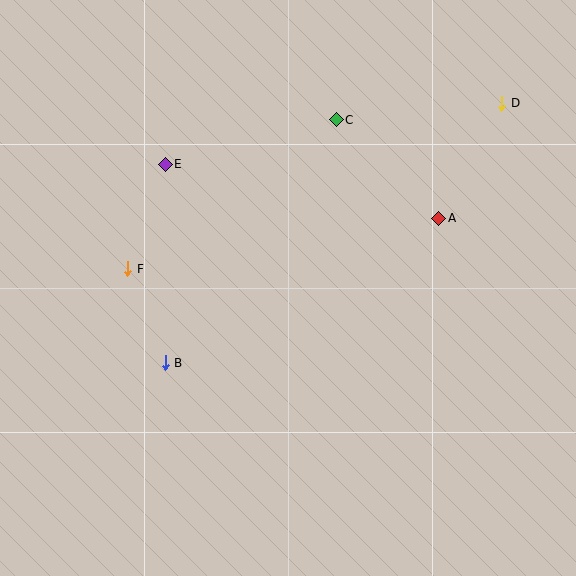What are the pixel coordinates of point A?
Point A is at (439, 218).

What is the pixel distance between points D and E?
The distance between D and E is 342 pixels.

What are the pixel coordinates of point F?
Point F is at (128, 269).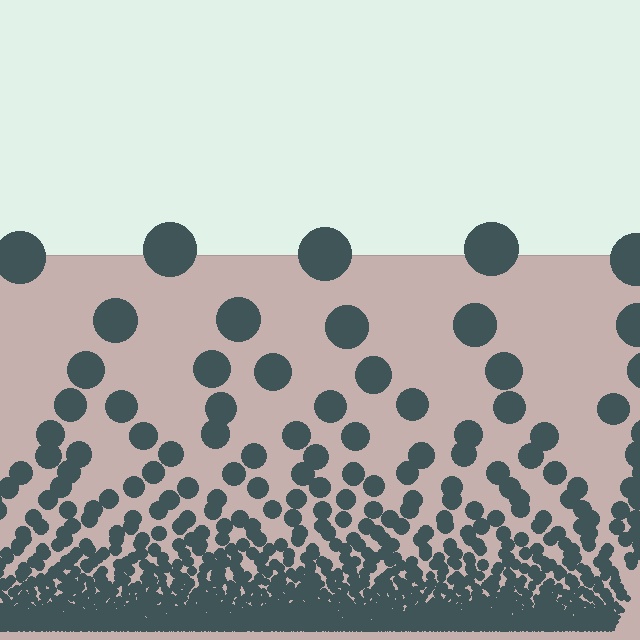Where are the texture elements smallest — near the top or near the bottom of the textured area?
Near the bottom.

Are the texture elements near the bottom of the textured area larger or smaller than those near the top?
Smaller. The gradient is inverted — elements near the bottom are smaller and denser.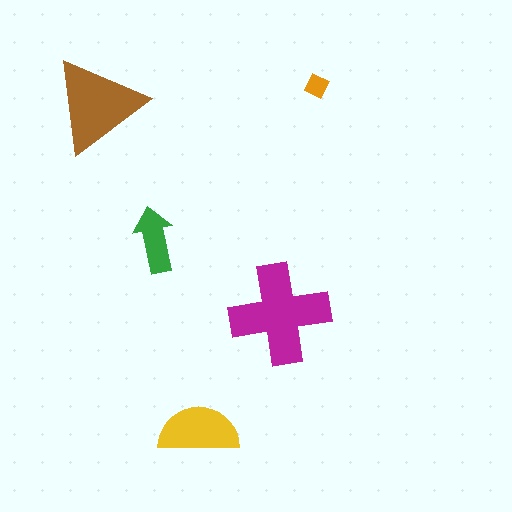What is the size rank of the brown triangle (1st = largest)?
2nd.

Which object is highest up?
The orange diamond is topmost.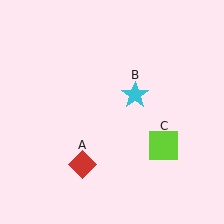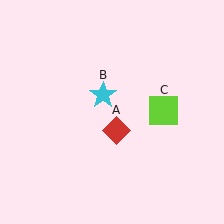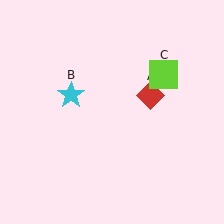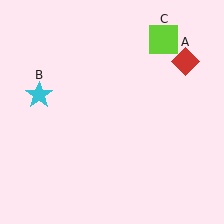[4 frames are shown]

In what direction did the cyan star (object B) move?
The cyan star (object B) moved left.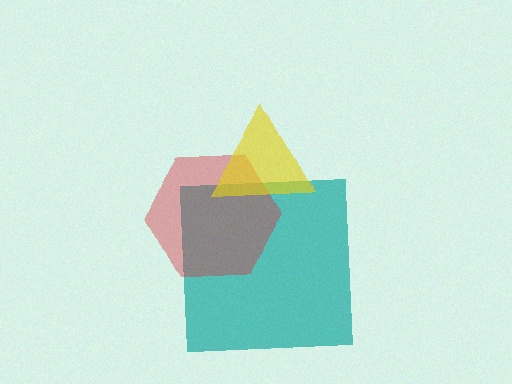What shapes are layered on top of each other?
The layered shapes are: a teal square, a red hexagon, a yellow triangle.